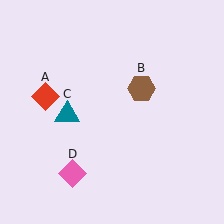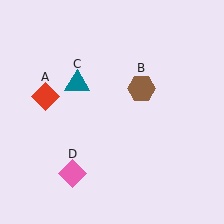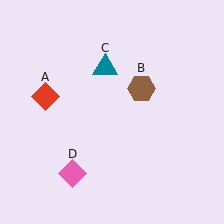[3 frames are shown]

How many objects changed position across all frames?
1 object changed position: teal triangle (object C).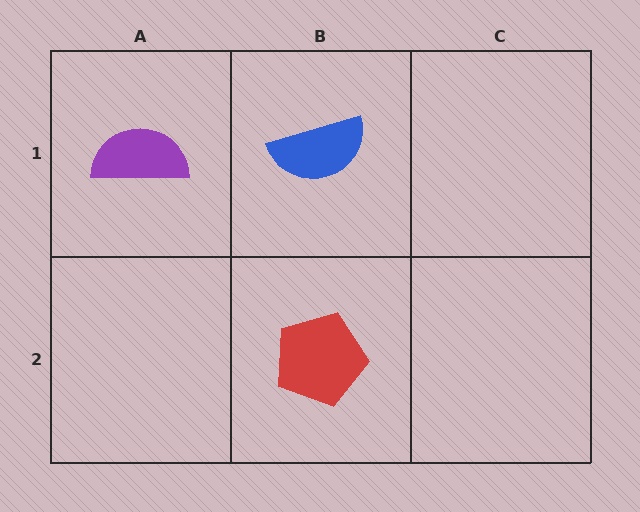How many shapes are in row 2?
1 shape.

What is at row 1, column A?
A purple semicircle.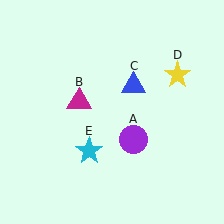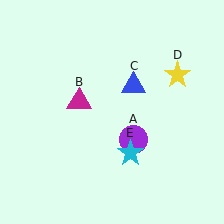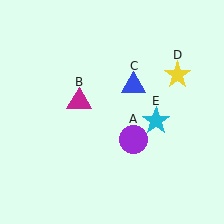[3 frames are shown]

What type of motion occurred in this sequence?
The cyan star (object E) rotated counterclockwise around the center of the scene.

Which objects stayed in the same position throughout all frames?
Purple circle (object A) and magenta triangle (object B) and blue triangle (object C) and yellow star (object D) remained stationary.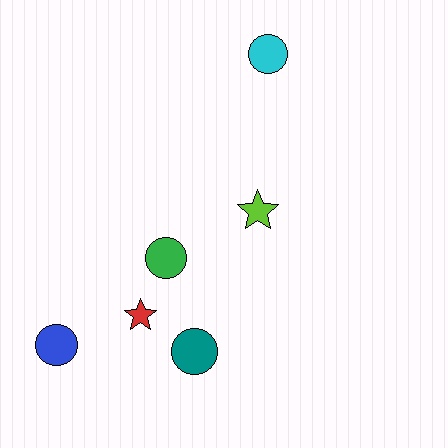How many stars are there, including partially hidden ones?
There are 2 stars.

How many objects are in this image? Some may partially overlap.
There are 6 objects.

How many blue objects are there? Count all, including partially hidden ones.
There is 1 blue object.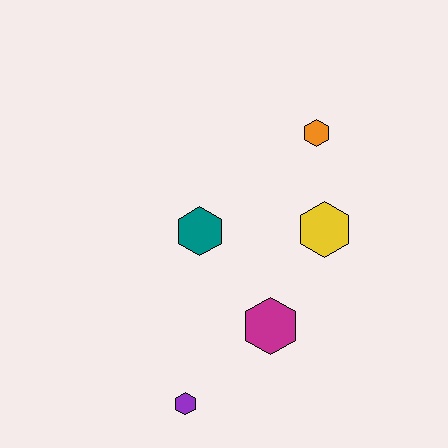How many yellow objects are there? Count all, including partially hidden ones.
There is 1 yellow object.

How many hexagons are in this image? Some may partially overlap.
There are 5 hexagons.